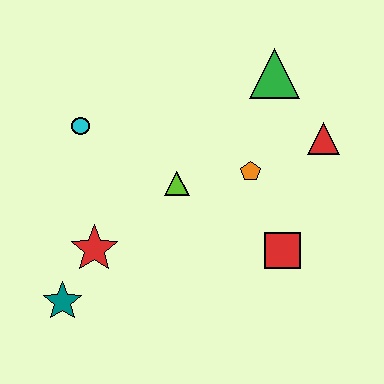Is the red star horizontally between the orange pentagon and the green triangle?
No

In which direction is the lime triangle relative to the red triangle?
The lime triangle is to the left of the red triangle.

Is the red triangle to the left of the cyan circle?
No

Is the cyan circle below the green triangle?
Yes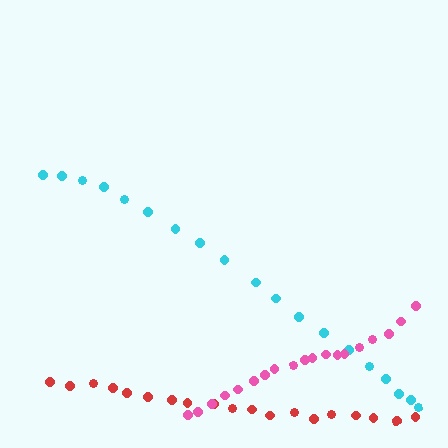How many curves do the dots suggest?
There are 3 distinct paths.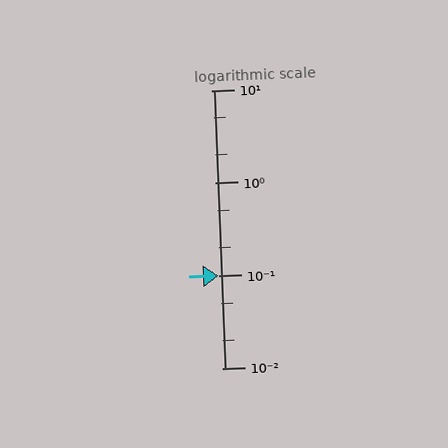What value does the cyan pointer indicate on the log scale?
The pointer indicates approximately 0.1.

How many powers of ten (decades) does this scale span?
The scale spans 3 decades, from 0.01 to 10.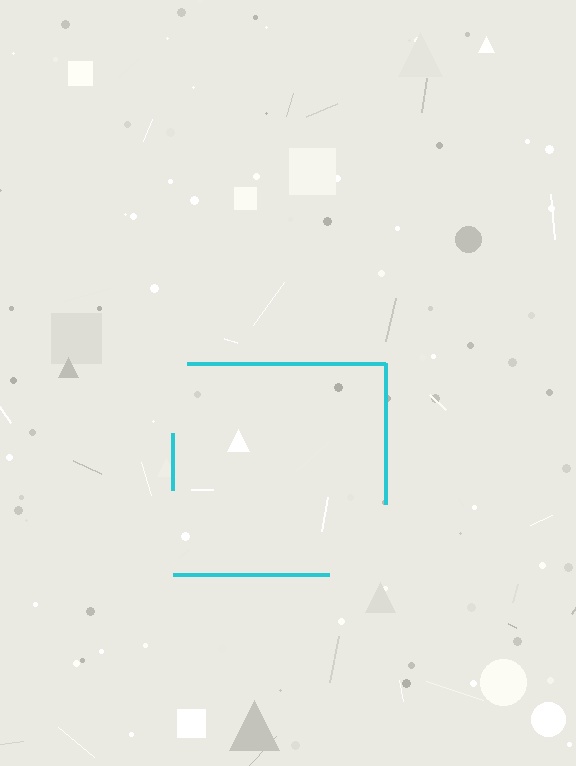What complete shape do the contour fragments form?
The contour fragments form a square.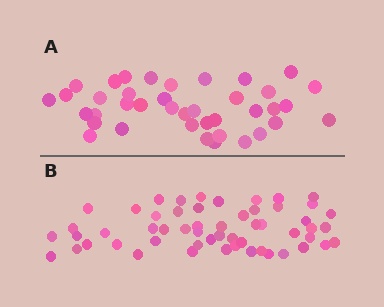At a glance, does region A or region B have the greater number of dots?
Region B (the bottom region) has more dots.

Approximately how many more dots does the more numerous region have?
Region B has approximately 15 more dots than region A.